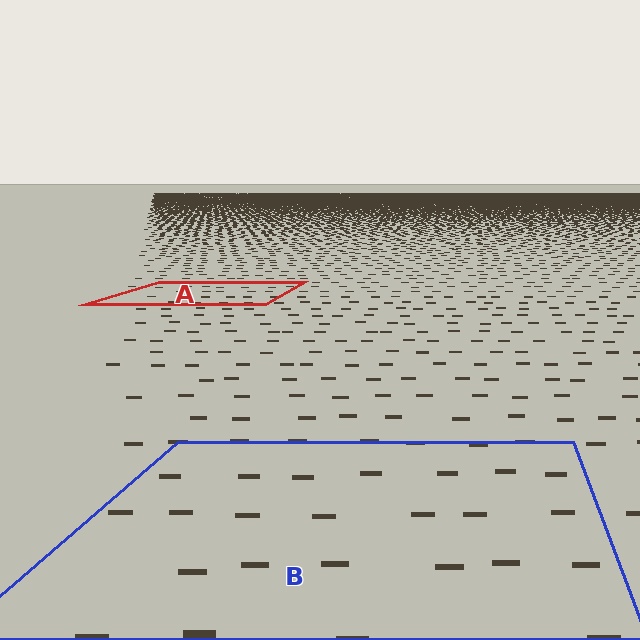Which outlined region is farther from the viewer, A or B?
Region A is farther from the viewer — the texture elements inside it appear smaller and more densely packed.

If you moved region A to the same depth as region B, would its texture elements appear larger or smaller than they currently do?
They would appear larger. At a closer depth, the same texture elements are projected at a bigger on-screen size.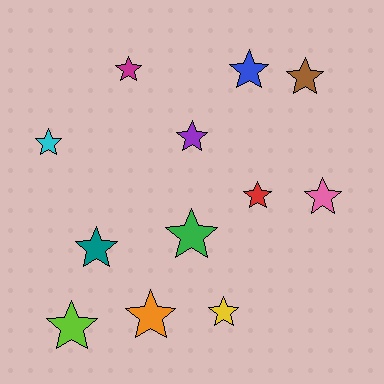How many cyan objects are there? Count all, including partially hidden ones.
There is 1 cyan object.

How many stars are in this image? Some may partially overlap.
There are 12 stars.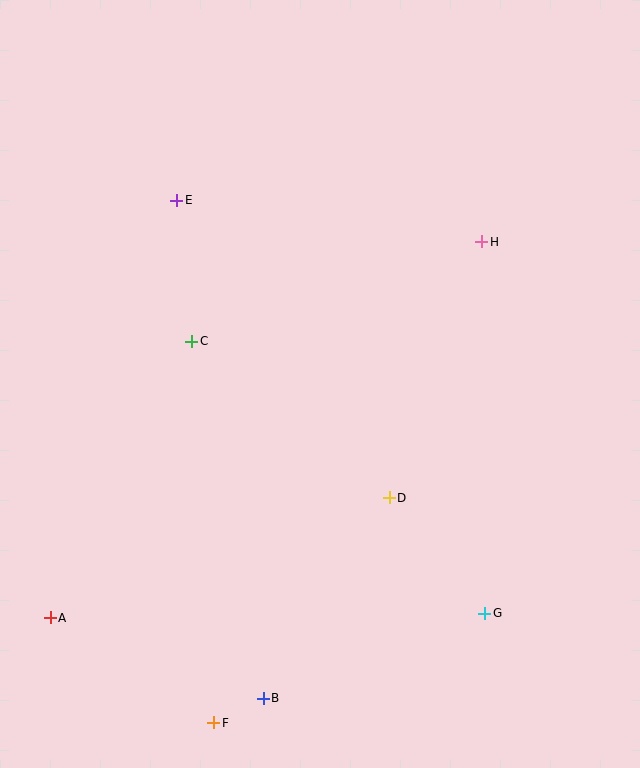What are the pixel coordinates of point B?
Point B is at (263, 698).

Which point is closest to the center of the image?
Point D at (389, 498) is closest to the center.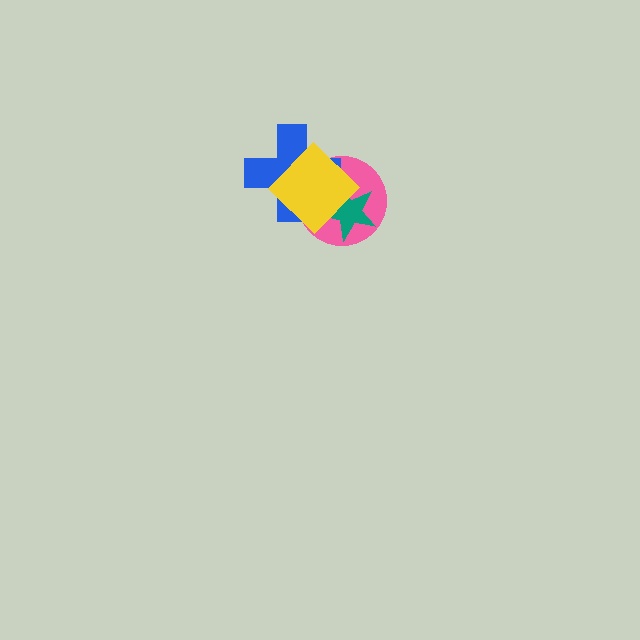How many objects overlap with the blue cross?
3 objects overlap with the blue cross.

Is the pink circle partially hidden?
Yes, it is partially covered by another shape.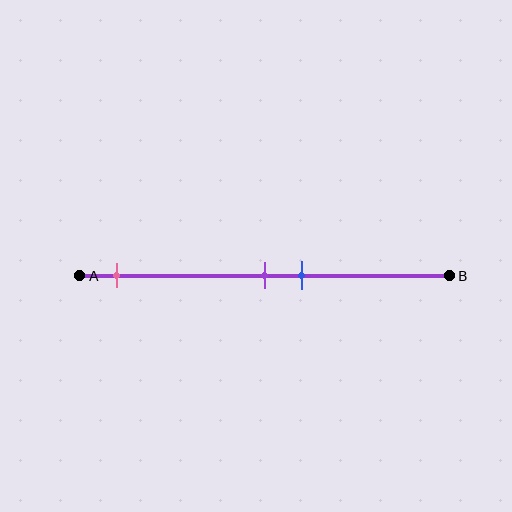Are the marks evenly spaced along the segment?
No, the marks are not evenly spaced.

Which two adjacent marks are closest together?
The purple and blue marks are the closest adjacent pair.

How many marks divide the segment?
There are 3 marks dividing the segment.